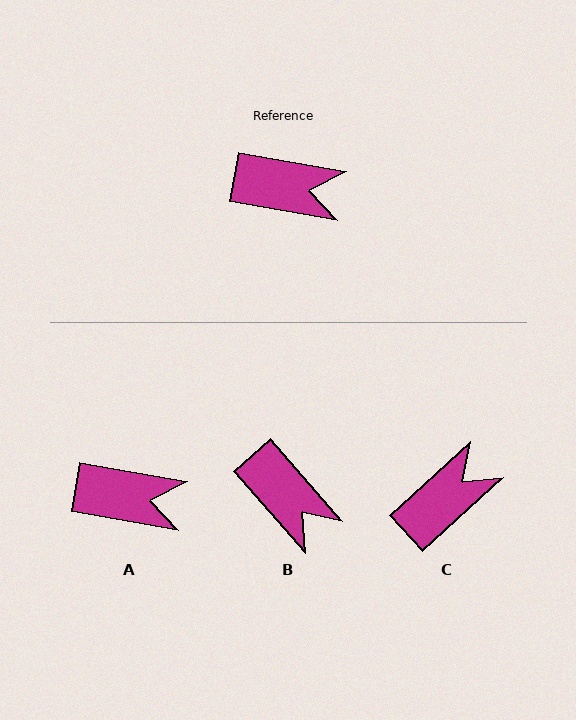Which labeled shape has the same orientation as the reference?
A.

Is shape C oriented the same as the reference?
No, it is off by about 53 degrees.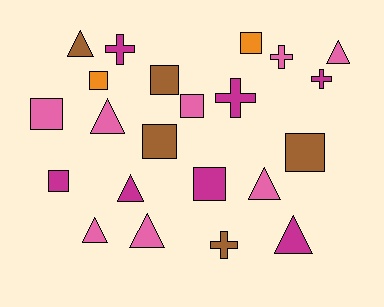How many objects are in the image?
There are 22 objects.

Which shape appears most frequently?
Square, with 9 objects.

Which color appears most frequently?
Pink, with 8 objects.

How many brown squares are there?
There are 3 brown squares.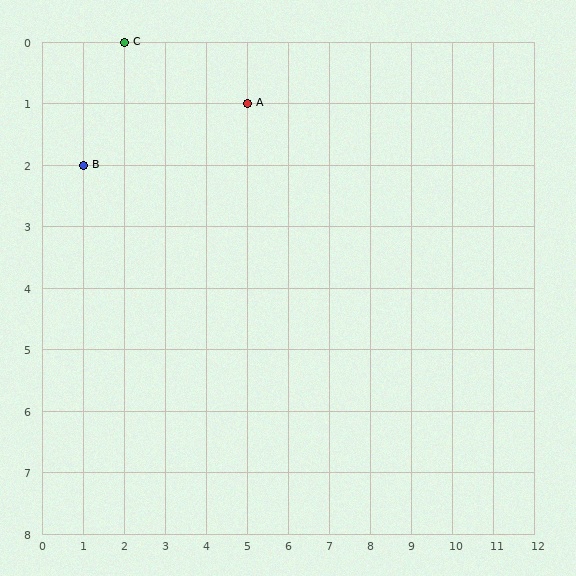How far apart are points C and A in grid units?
Points C and A are 3 columns and 1 row apart (about 3.2 grid units diagonally).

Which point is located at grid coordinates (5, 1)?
Point A is at (5, 1).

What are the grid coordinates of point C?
Point C is at grid coordinates (2, 0).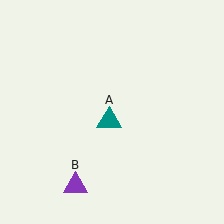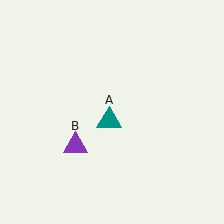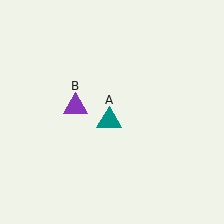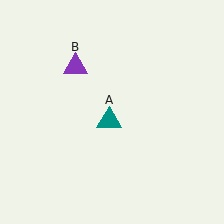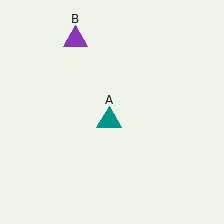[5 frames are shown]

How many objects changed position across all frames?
1 object changed position: purple triangle (object B).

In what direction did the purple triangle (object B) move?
The purple triangle (object B) moved up.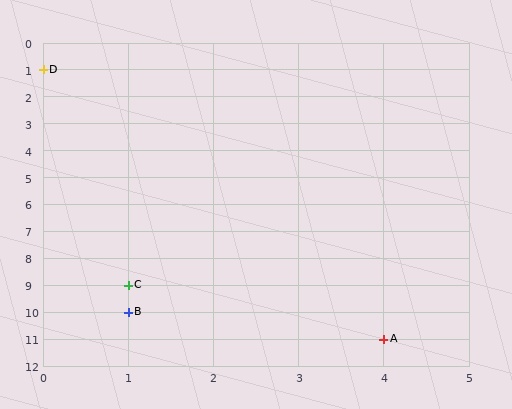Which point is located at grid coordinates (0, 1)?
Point D is at (0, 1).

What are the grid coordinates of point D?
Point D is at grid coordinates (0, 1).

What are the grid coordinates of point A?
Point A is at grid coordinates (4, 11).